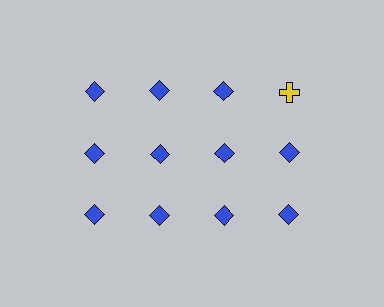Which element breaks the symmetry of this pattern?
The yellow cross in the top row, second from right column breaks the symmetry. All other shapes are blue diamonds.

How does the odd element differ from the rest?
It differs in both color (yellow instead of blue) and shape (cross instead of diamond).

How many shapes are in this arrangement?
There are 12 shapes arranged in a grid pattern.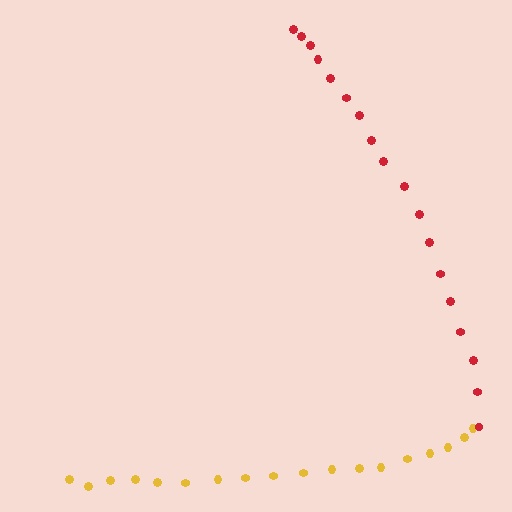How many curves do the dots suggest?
There are 2 distinct paths.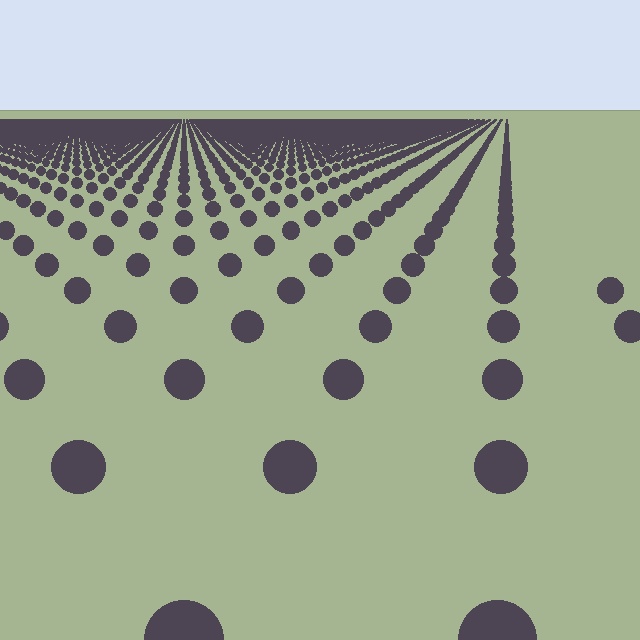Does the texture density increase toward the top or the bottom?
Density increases toward the top.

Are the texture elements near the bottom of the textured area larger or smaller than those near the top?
Larger. Near the bottom, elements are closer to the viewer and appear at a bigger on-screen size.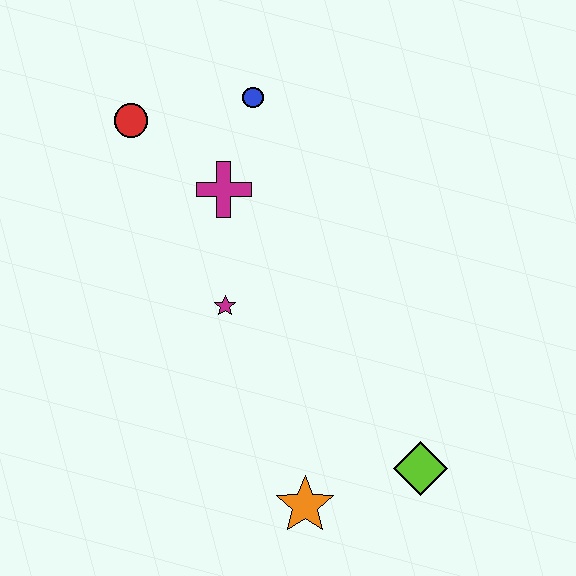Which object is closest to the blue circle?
The magenta cross is closest to the blue circle.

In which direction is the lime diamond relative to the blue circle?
The lime diamond is below the blue circle.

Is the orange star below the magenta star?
Yes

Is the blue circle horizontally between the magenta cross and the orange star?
Yes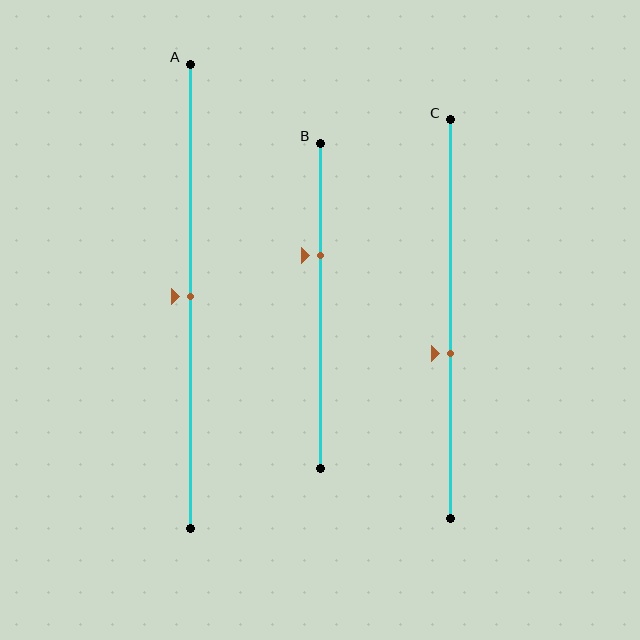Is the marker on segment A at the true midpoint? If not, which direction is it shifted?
Yes, the marker on segment A is at the true midpoint.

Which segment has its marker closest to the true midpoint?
Segment A has its marker closest to the true midpoint.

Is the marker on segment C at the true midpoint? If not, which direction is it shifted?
No, the marker on segment C is shifted downward by about 9% of the segment length.